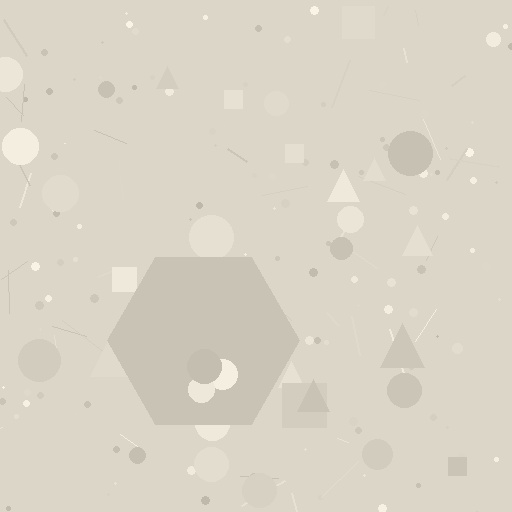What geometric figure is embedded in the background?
A hexagon is embedded in the background.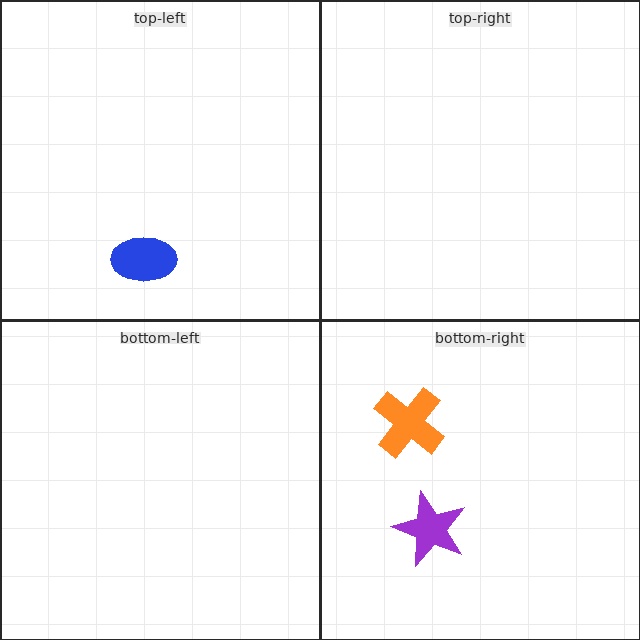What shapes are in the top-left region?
The blue ellipse.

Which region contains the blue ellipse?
The top-left region.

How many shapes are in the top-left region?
1.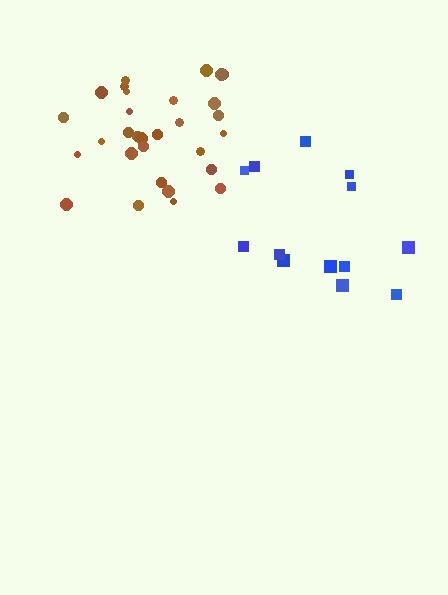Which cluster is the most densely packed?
Brown.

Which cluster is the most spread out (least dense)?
Blue.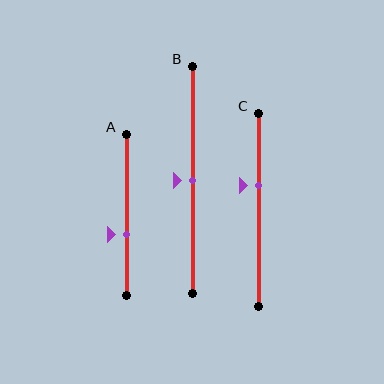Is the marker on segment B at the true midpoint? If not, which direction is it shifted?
Yes, the marker on segment B is at the true midpoint.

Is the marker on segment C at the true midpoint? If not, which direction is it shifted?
No, the marker on segment C is shifted upward by about 13% of the segment length.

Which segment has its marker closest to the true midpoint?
Segment B has its marker closest to the true midpoint.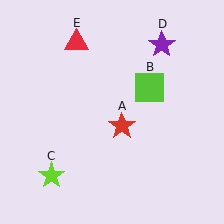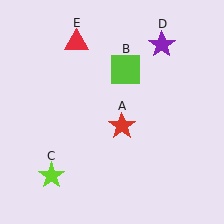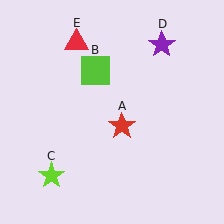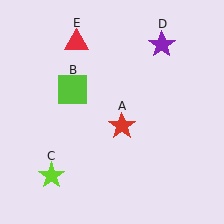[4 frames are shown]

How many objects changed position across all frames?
1 object changed position: lime square (object B).